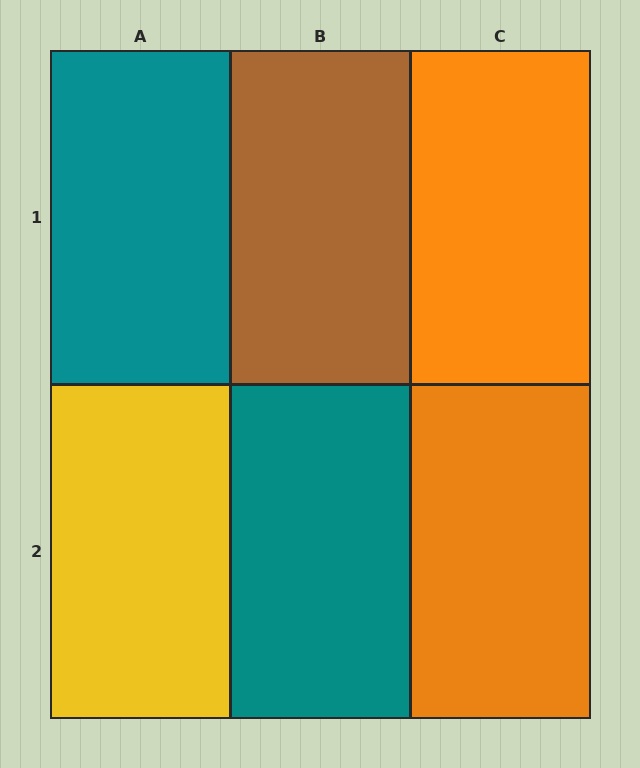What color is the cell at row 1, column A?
Teal.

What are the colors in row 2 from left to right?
Yellow, teal, orange.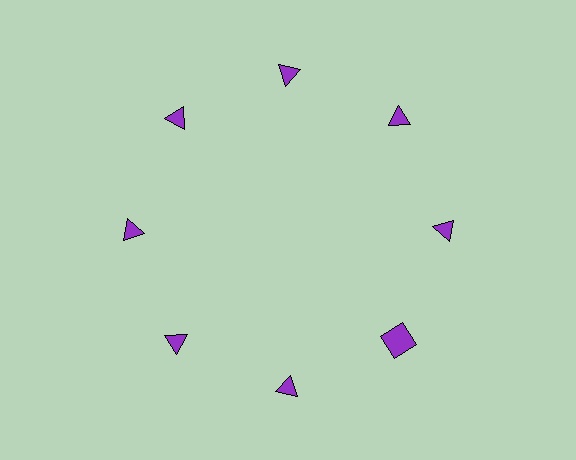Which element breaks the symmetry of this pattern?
The purple square at roughly the 4 o'clock position breaks the symmetry. All other shapes are purple triangles.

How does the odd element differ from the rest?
It has a different shape: square instead of triangle.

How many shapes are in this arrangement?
There are 8 shapes arranged in a ring pattern.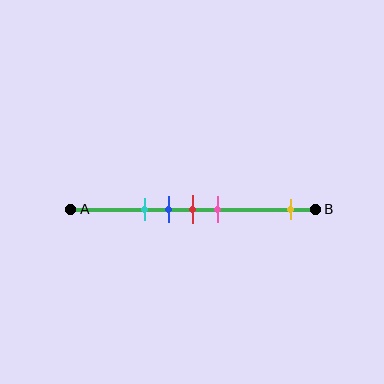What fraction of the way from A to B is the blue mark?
The blue mark is approximately 40% (0.4) of the way from A to B.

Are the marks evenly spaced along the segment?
No, the marks are not evenly spaced.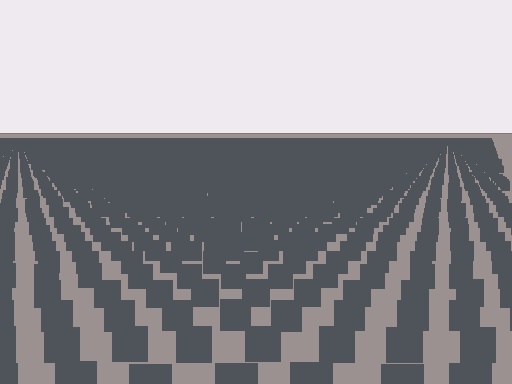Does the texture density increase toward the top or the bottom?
Density increases toward the top.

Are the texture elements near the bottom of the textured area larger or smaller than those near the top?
Larger. Near the bottom, elements are closer to the viewer and appear at a bigger on-screen size.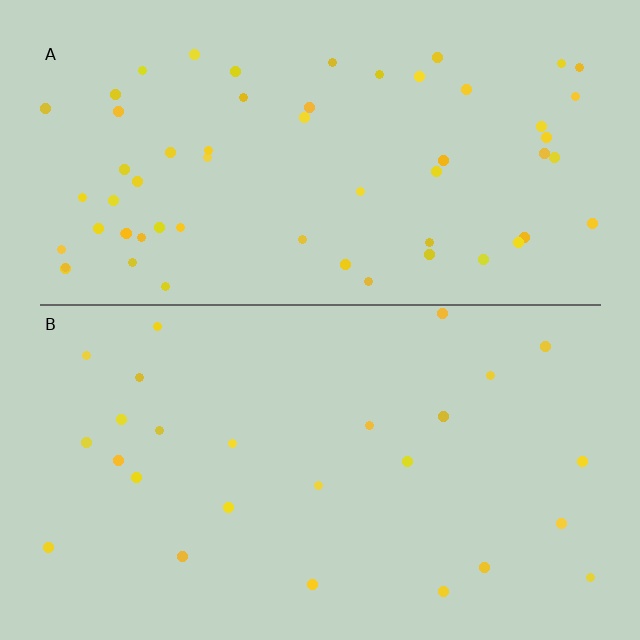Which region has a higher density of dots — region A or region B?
A (the top).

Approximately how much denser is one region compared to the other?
Approximately 2.3× — region A over region B.